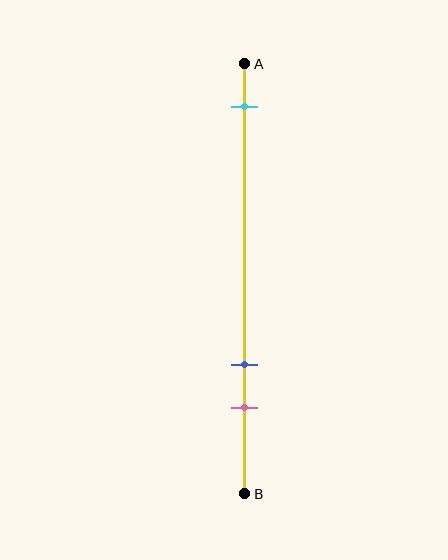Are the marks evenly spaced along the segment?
No, the marks are not evenly spaced.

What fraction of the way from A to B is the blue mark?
The blue mark is approximately 70% (0.7) of the way from A to B.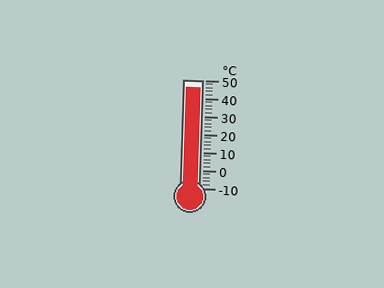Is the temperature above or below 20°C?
The temperature is above 20°C.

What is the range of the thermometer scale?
The thermometer scale ranges from -10°C to 50°C.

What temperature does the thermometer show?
The thermometer shows approximately 46°C.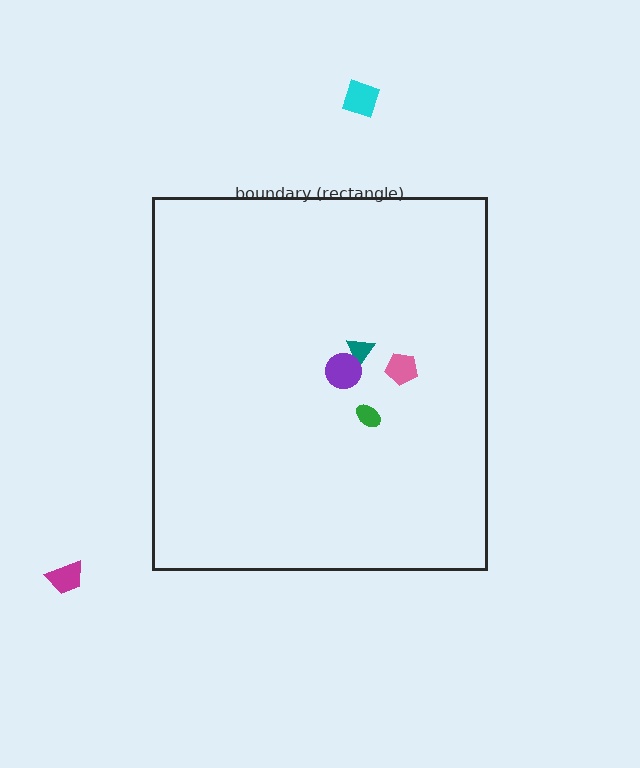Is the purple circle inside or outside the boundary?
Inside.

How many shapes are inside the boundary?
4 inside, 2 outside.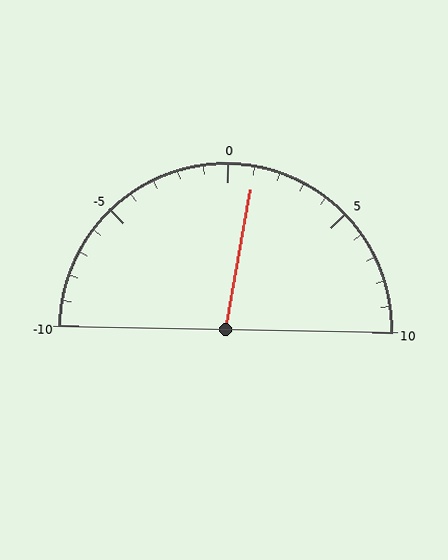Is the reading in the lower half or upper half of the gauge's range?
The reading is in the upper half of the range (-10 to 10).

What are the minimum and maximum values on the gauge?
The gauge ranges from -10 to 10.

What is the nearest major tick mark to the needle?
The nearest major tick mark is 0.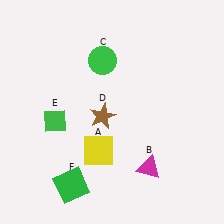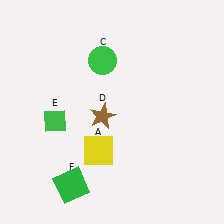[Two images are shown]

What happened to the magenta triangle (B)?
The magenta triangle (B) was removed in Image 2. It was in the bottom-right area of Image 1.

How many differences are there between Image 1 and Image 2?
There is 1 difference between the two images.